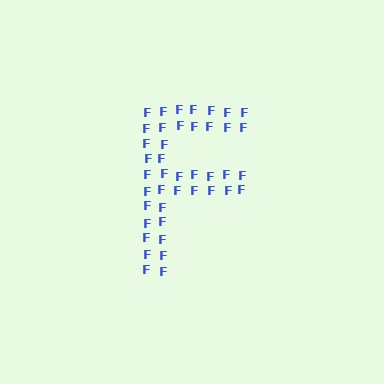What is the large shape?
The large shape is the letter F.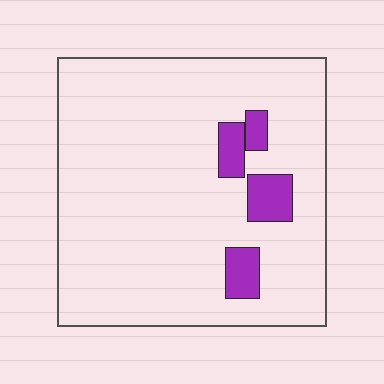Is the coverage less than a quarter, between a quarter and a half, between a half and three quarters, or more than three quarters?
Less than a quarter.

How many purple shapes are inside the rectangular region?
4.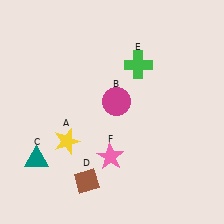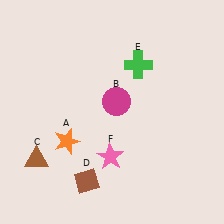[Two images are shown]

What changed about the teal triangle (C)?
In Image 1, C is teal. In Image 2, it changed to brown.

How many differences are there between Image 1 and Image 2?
There are 2 differences between the two images.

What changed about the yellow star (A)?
In Image 1, A is yellow. In Image 2, it changed to orange.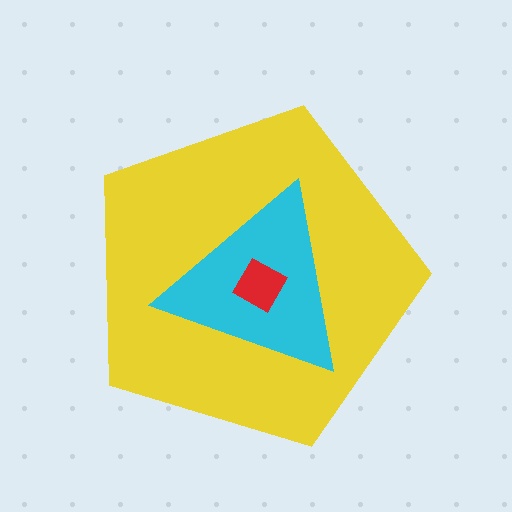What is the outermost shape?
The yellow pentagon.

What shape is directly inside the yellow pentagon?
The cyan triangle.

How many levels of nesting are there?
3.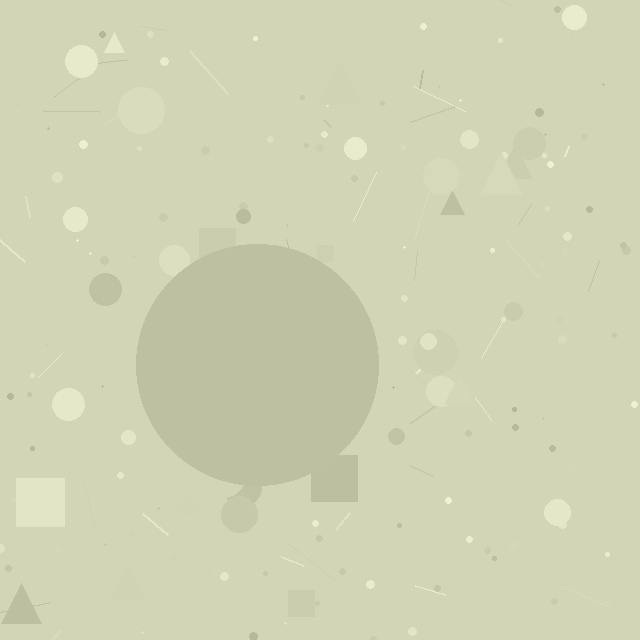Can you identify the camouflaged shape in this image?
The camouflaged shape is a circle.